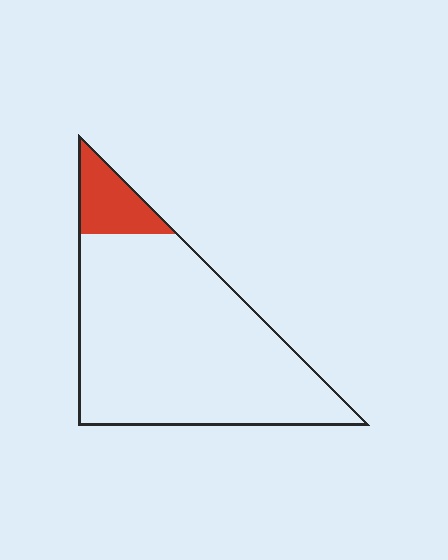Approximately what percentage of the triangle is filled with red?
Approximately 10%.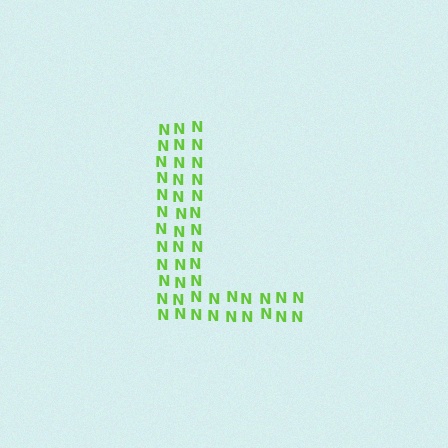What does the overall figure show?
The overall figure shows the letter L.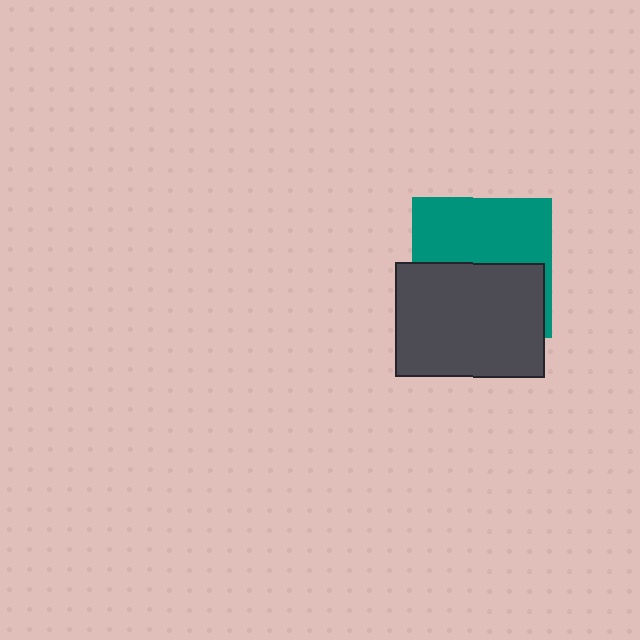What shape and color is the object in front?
The object in front is a dark gray rectangle.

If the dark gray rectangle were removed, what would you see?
You would see the complete teal square.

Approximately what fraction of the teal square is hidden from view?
Roughly 52% of the teal square is hidden behind the dark gray rectangle.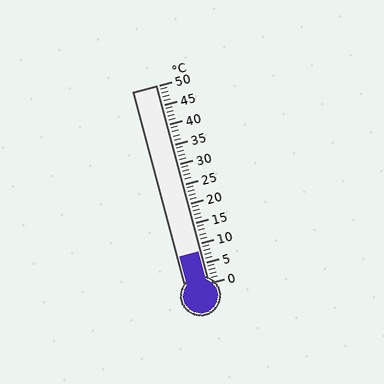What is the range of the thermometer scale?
The thermometer scale ranges from 0°C to 50°C.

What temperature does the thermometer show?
The thermometer shows approximately 8°C.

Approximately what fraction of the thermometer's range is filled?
The thermometer is filled to approximately 15% of its range.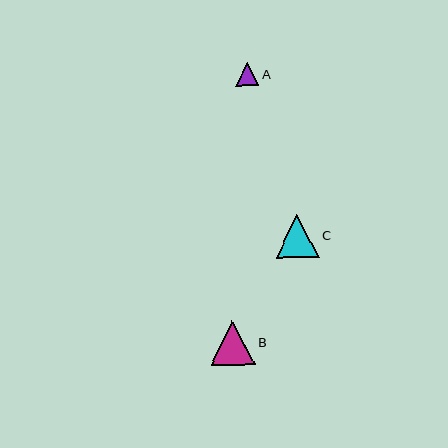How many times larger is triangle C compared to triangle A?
Triangle C is approximately 1.9 times the size of triangle A.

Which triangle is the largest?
Triangle B is the largest with a size of approximately 45 pixels.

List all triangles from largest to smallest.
From largest to smallest: B, C, A.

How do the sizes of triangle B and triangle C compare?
Triangle B and triangle C are approximately the same size.